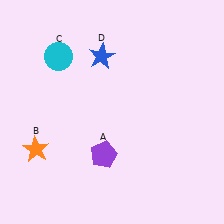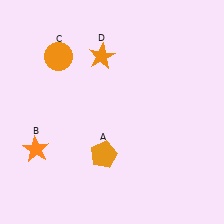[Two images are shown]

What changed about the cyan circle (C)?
In Image 1, C is cyan. In Image 2, it changed to orange.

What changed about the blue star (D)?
In Image 1, D is blue. In Image 2, it changed to orange.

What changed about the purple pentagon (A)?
In Image 1, A is purple. In Image 2, it changed to orange.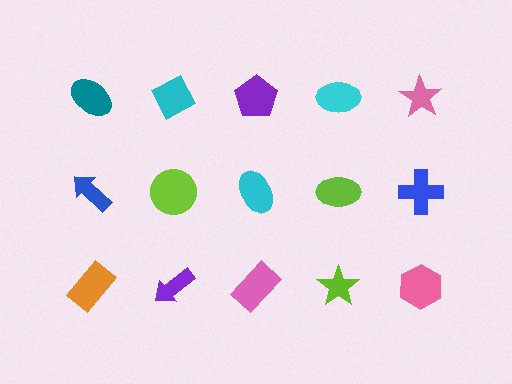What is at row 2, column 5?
A blue cross.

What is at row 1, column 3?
A purple pentagon.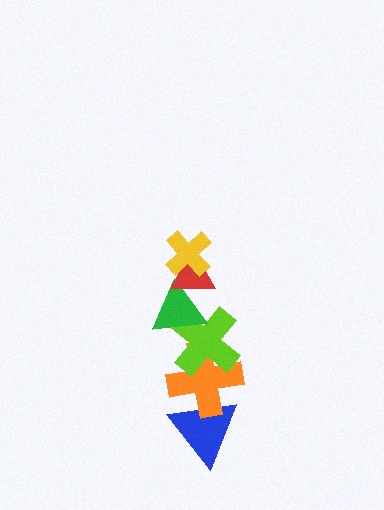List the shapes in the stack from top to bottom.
From top to bottom: the yellow cross, the red triangle, the green triangle, the lime cross, the orange cross, the blue triangle.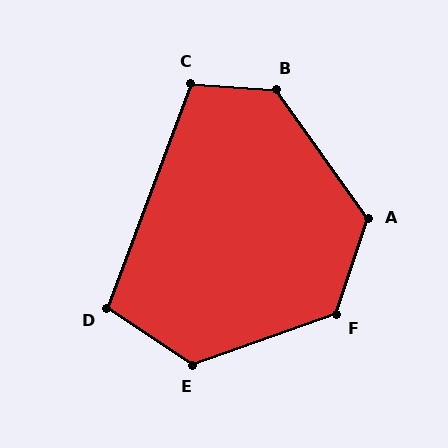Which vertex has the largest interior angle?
B, at approximately 129 degrees.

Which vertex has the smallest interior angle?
D, at approximately 103 degrees.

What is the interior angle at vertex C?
Approximately 107 degrees (obtuse).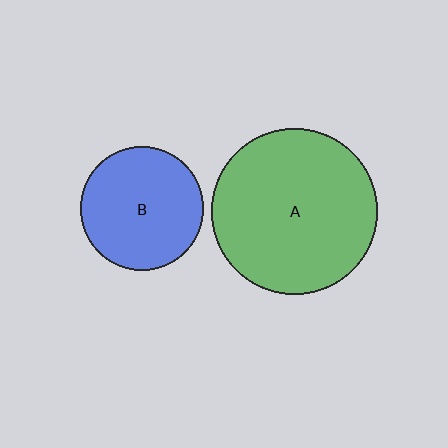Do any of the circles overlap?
No, none of the circles overlap.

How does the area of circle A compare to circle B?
Approximately 1.8 times.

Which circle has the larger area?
Circle A (green).